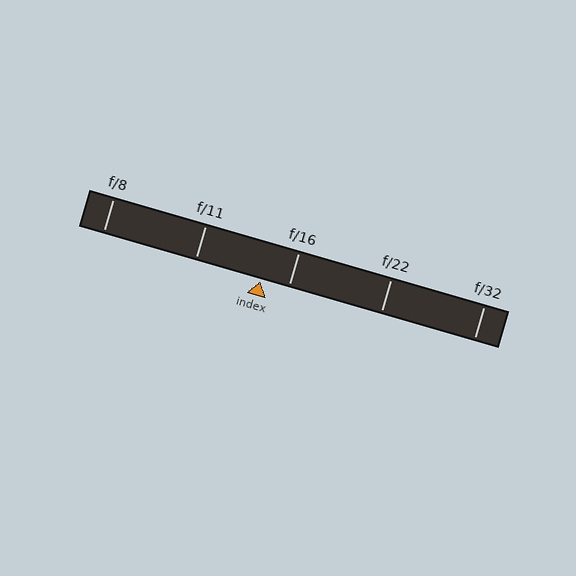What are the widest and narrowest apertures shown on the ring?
The widest aperture shown is f/8 and the narrowest is f/32.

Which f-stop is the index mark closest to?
The index mark is closest to f/16.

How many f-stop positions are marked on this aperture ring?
There are 5 f-stop positions marked.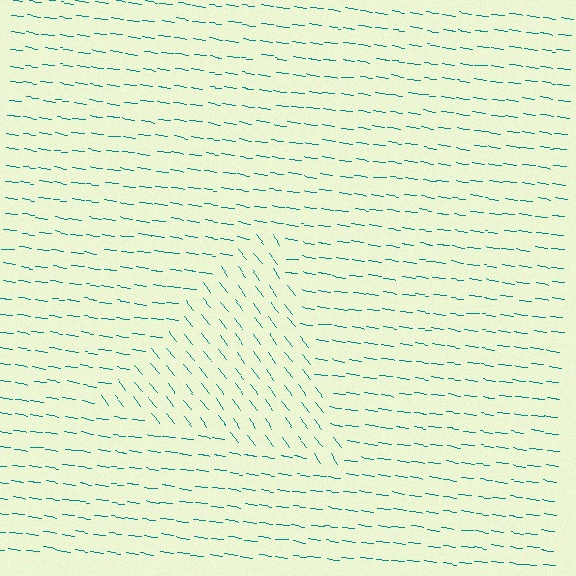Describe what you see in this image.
The image is filled with small teal line segments. A triangle region in the image has lines oriented differently from the surrounding lines, creating a visible texture boundary.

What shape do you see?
I see a triangle.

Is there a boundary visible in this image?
Yes, there is a texture boundary formed by a change in line orientation.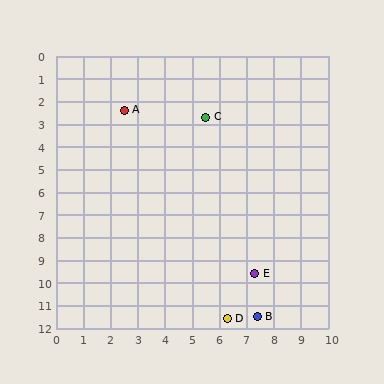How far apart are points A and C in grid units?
Points A and C are about 3.0 grid units apart.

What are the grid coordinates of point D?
Point D is at approximately (6.3, 11.6).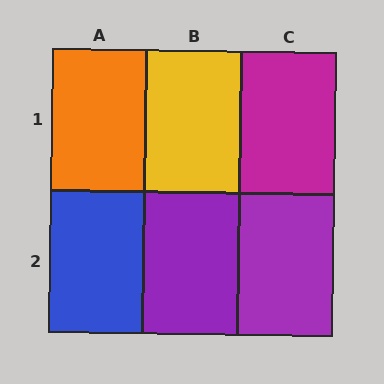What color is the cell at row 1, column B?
Yellow.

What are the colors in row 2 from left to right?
Blue, purple, purple.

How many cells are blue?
1 cell is blue.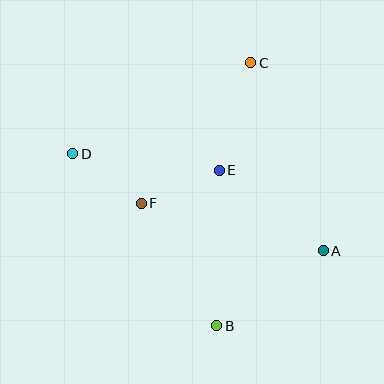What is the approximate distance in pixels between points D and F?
The distance between D and F is approximately 85 pixels.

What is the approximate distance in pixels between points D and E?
The distance between D and E is approximately 147 pixels.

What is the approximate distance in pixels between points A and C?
The distance between A and C is approximately 202 pixels.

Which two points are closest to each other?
Points E and F are closest to each other.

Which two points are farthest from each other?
Points A and D are farthest from each other.